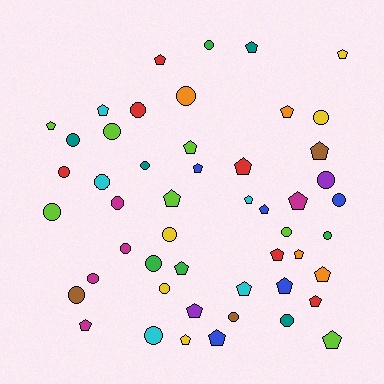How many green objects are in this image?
There are 4 green objects.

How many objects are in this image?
There are 50 objects.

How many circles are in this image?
There are 24 circles.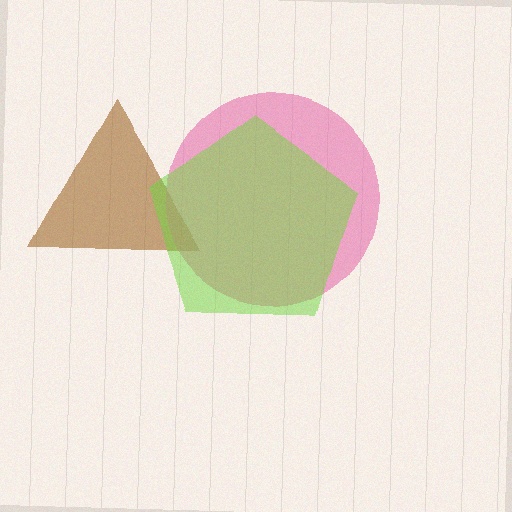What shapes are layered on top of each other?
The layered shapes are: a brown triangle, a pink circle, a lime pentagon.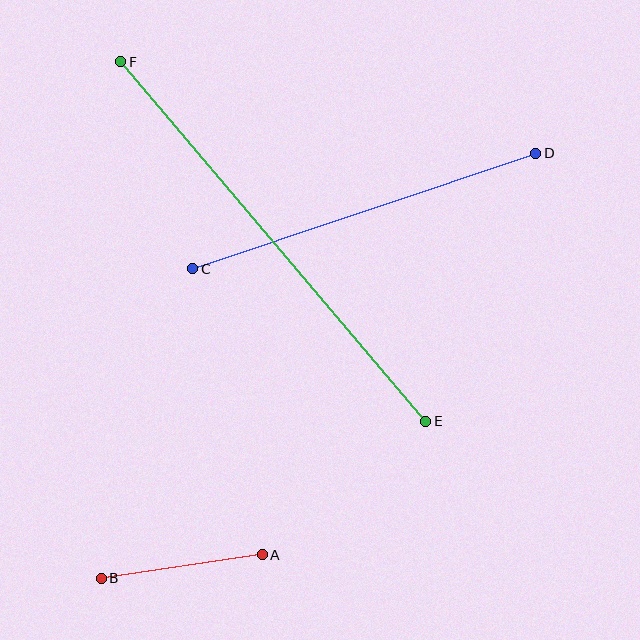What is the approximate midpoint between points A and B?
The midpoint is at approximately (182, 566) pixels.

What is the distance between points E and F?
The distance is approximately 472 pixels.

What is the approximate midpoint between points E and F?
The midpoint is at approximately (273, 241) pixels.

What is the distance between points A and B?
The distance is approximately 163 pixels.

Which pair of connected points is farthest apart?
Points E and F are farthest apart.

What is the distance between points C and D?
The distance is approximately 362 pixels.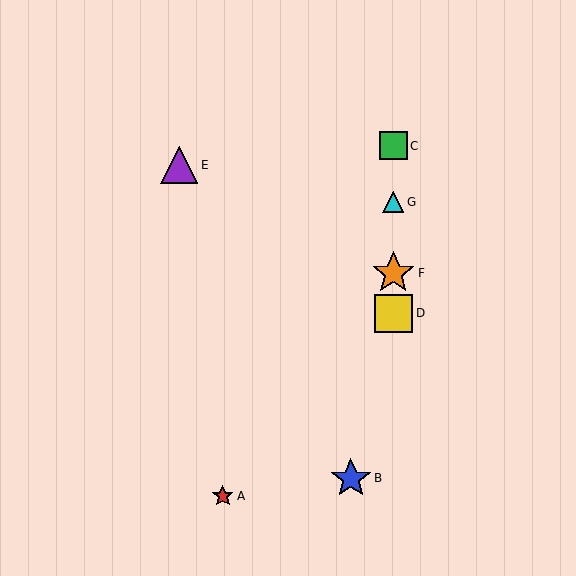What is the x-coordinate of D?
Object D is at x≈393.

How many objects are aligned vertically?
4 objects (C, D, F, G) are aligned vertically.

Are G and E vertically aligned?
No, G is at x≈393 and E is at x≈179.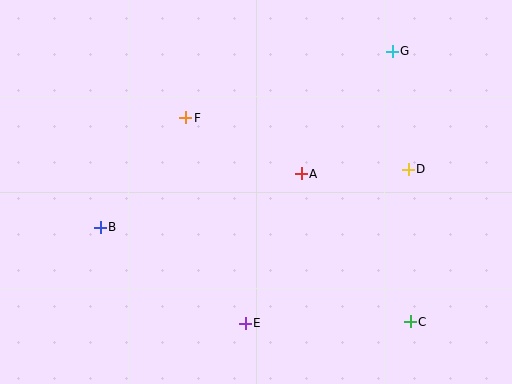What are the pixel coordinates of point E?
Point E is at (245, 323).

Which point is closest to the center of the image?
Point A at (301, 174) is closest to the center.